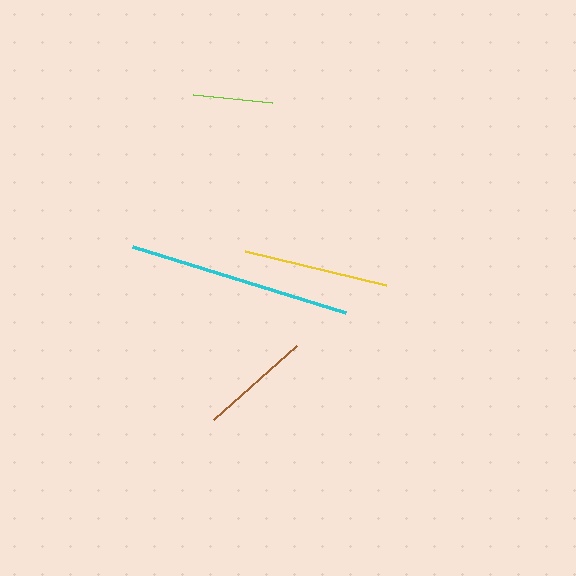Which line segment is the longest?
The cyan line is the longest at approximately 223 pixels.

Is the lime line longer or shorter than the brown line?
The brown line is longer than the lime line.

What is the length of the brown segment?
The brown segment is approximately 112 pixels long.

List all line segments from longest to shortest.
From longest to shortest: cyan, yellow, brown, lime.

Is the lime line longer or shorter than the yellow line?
The yellow line is longer than the lime line.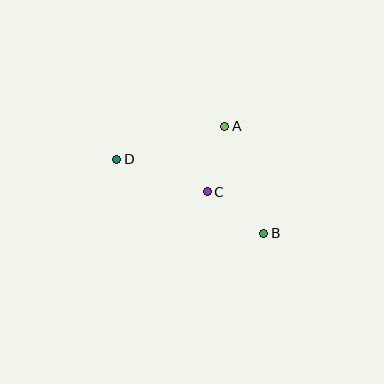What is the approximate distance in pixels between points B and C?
The distance between B and C is approximately 70 pixels.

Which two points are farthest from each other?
Points B and D are farthest from each other.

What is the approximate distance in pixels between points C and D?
The distance between C and D is approximately 96 pixels.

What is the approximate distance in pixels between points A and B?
The distance between A and B is approximately 114 pixels.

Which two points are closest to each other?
Points A and C are closest to each other.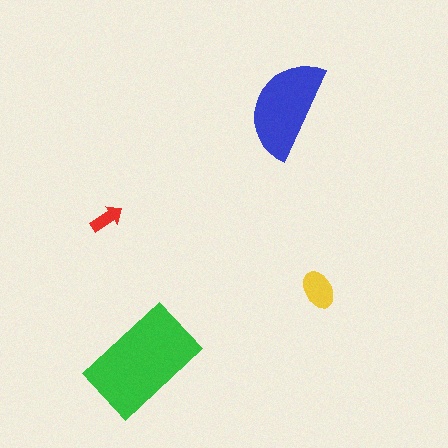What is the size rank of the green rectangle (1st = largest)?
1st.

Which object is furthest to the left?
The red arrow is leftmost.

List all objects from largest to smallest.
The green rectangle, the blue semicircle, the yellow ellipse, the red arrow.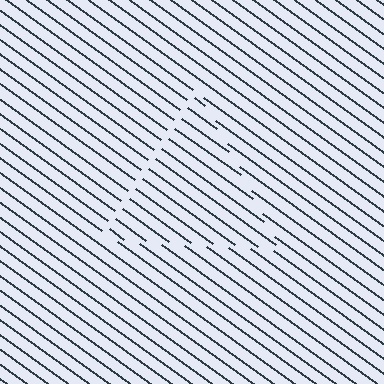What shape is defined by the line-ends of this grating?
An illusory triangle. The interior of the shape contains the same grating, shifted by half a period — the contour is defined by the phase discontinuity where line-ends from the inner and outer gratings abut.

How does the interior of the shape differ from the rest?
The interior of the shape contains the same grating, shifted by half a period — the contour is defined by the phase discontinuity where line-ends from the inner and outer gratings abut.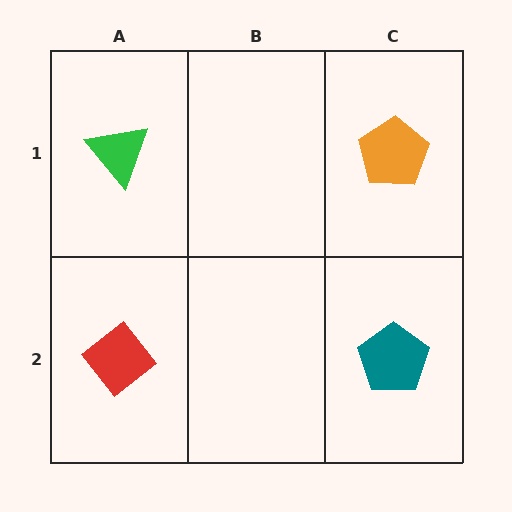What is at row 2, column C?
A teal pentagon.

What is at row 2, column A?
A red diamond.